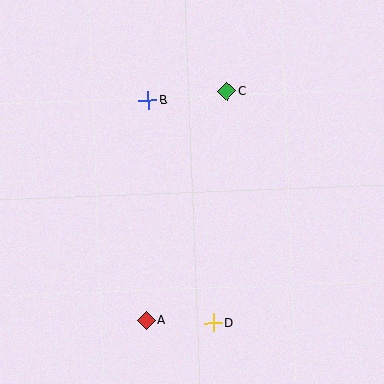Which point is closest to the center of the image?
Point B at (148, 100) is closest to the center.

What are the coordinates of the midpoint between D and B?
The midpoint between D and B is at (181, 212).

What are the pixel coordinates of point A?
Point A is at (146, 321).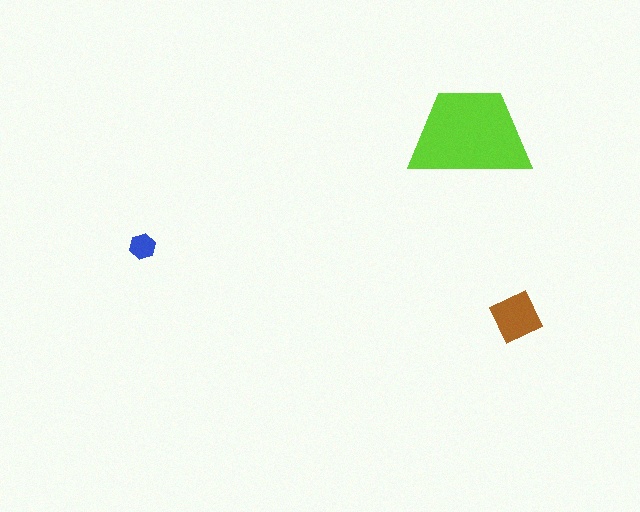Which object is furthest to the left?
The blue hexagon is leftmost.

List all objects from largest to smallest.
The lime trapezoid, the brown diamond, the blue hexagon.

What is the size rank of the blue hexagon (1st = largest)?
3rd.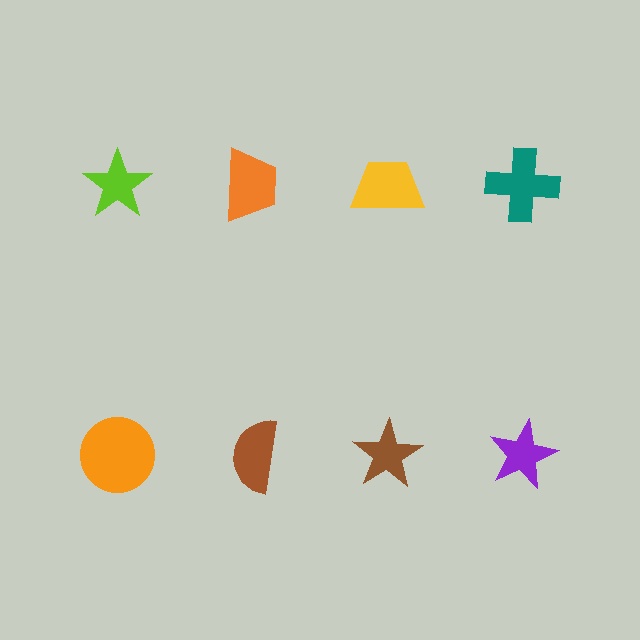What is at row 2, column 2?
A brown semicircle.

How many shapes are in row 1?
4 shapes.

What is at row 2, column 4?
A purple star.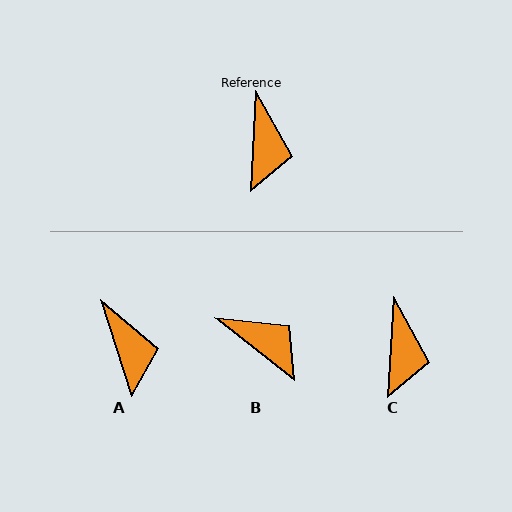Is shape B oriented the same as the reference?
No, it is off by about 54 degrees.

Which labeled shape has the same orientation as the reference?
C.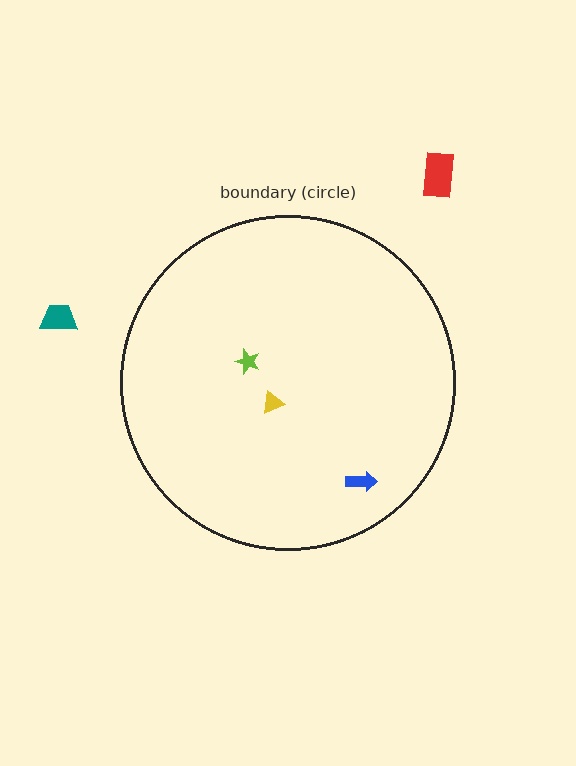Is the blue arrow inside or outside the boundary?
Inside.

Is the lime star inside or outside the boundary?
Inside.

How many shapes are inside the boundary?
3 inside, 2 outside.